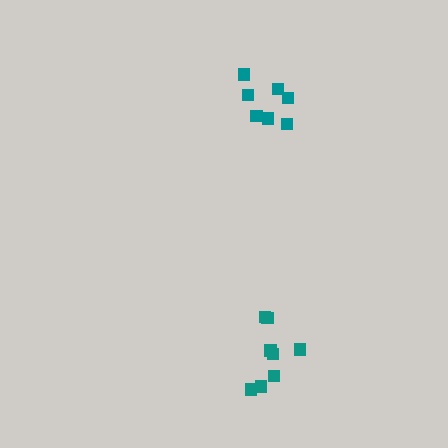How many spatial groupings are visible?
There are 2 spatial groupings.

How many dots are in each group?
Group 1: 7 dots, Group 2: 8 dots (15 total).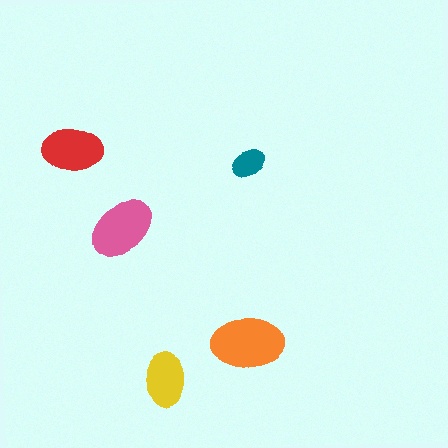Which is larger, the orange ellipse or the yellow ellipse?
The orange one.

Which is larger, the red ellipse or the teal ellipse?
The red one.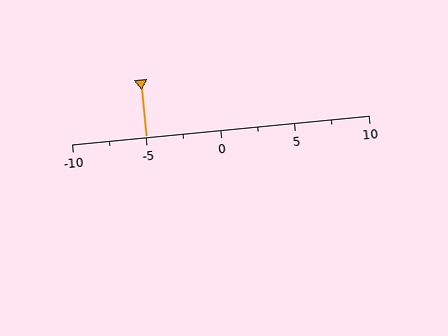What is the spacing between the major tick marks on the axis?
The major ticks are spaced 5 apart.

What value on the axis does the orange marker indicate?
The marker indicates approximately -5.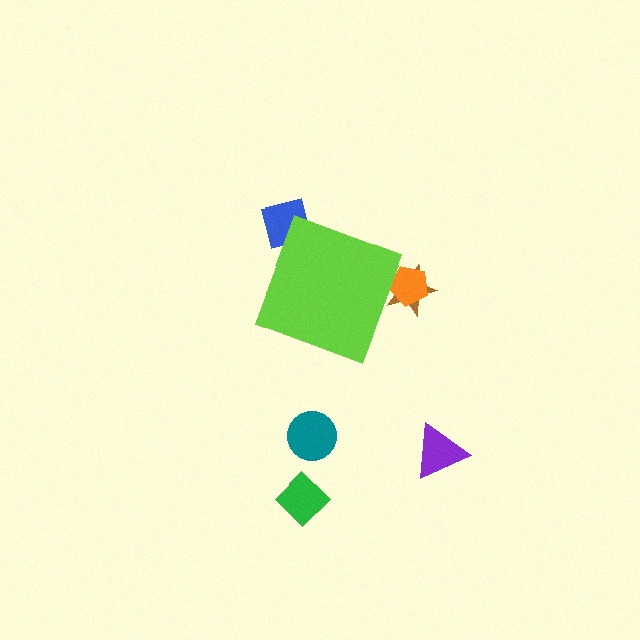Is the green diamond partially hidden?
No, the green diamond is fully visible.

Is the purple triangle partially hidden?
No, the purple triangle is fully visible.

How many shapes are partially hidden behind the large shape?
3 shapes are partially hidden.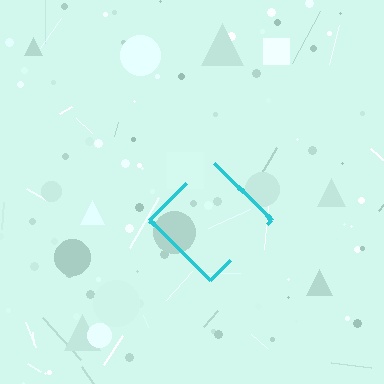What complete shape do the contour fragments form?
The contour fragments form a diamond.